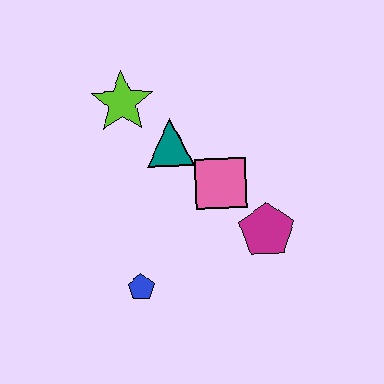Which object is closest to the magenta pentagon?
The pink square is closest to the magenta pentagon.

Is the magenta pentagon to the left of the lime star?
No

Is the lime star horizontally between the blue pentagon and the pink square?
No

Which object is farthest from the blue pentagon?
The lime star is farthest from the blue pentagon.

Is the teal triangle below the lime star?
Yes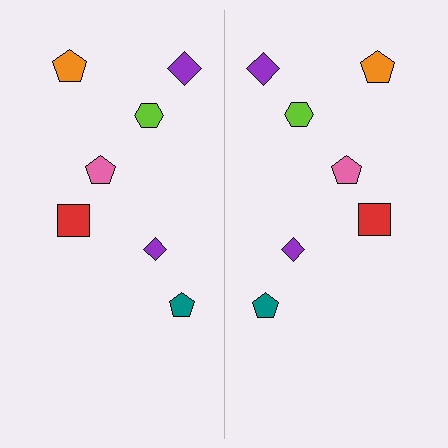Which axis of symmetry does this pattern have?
The pattern has a vertical axis of symmetry running through the center of the image.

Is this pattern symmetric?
Yes, this pattern has bilateral (reflection) symmetry.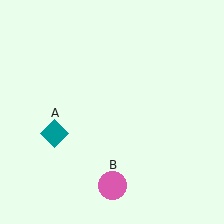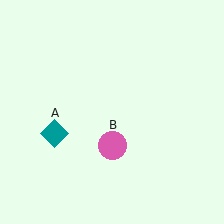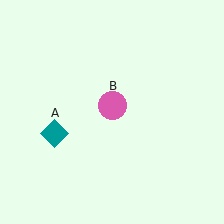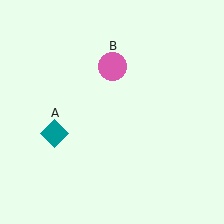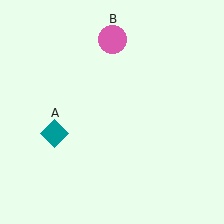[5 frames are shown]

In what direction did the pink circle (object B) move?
The pink circle (object B) moved up.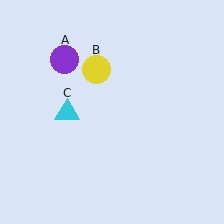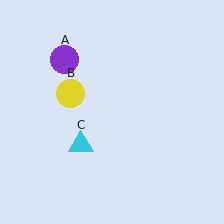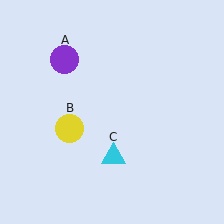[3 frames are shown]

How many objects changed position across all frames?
2 objects changed position: yellow circle (object B), cyan triangle (object C).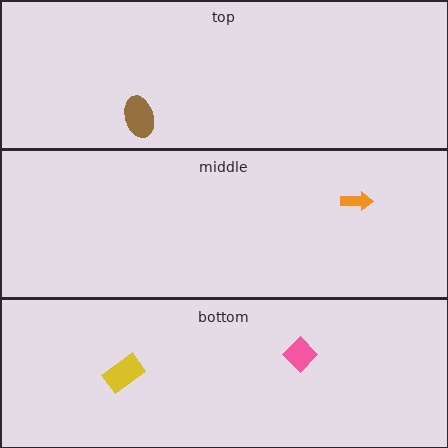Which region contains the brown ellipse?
The top region.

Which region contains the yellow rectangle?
The bottom region.